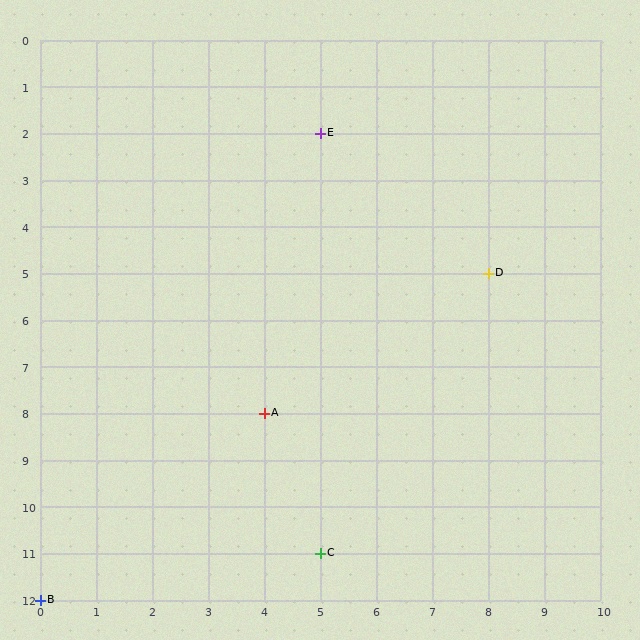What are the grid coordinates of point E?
Point E is at grid coordinates (5, 2).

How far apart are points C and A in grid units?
Points C and A are 1 column and 3 rows apart (about 3.2 grid units diagonally).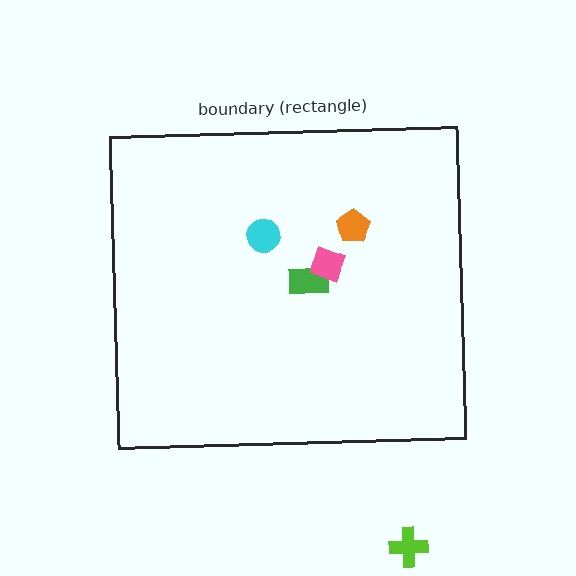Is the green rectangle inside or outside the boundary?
Inside.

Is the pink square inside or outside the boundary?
Inside.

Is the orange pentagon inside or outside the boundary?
Inside.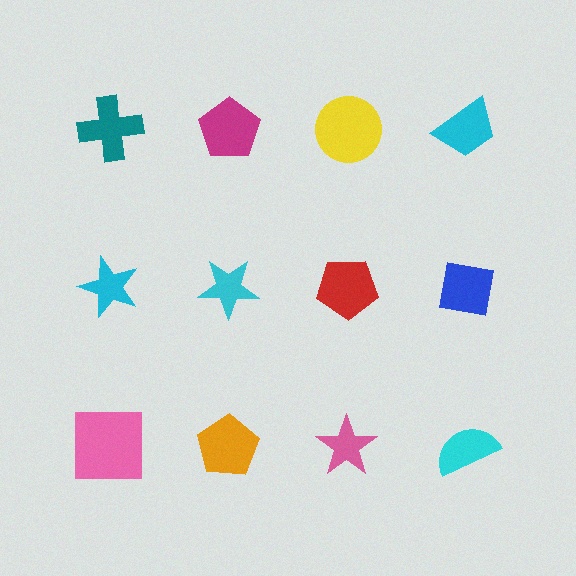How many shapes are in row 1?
4 shapes.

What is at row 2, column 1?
A cyan star.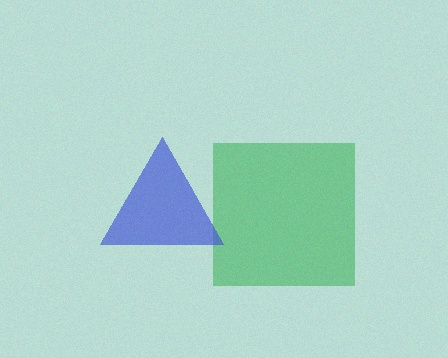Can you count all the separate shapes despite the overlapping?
Yes, there are 2 separate shapes.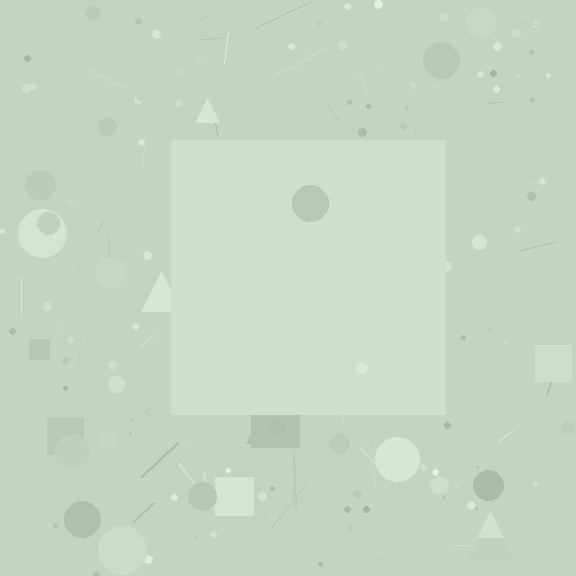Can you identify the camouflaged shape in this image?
The camouflaged shape is a square.